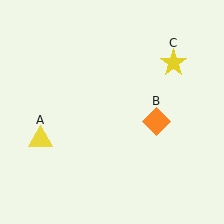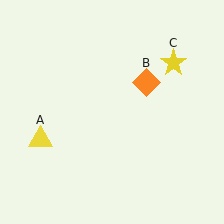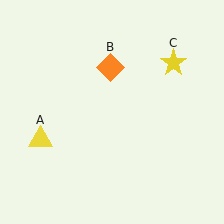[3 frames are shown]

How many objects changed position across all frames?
1 object changed position: orange diamond (object B).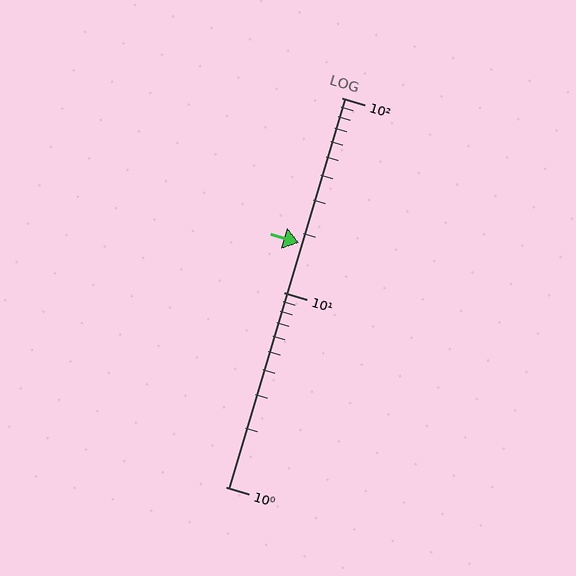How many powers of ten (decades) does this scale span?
The scale spans 2 decades, from 1 to 100.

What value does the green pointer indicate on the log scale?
The pointer indicates approximately 18.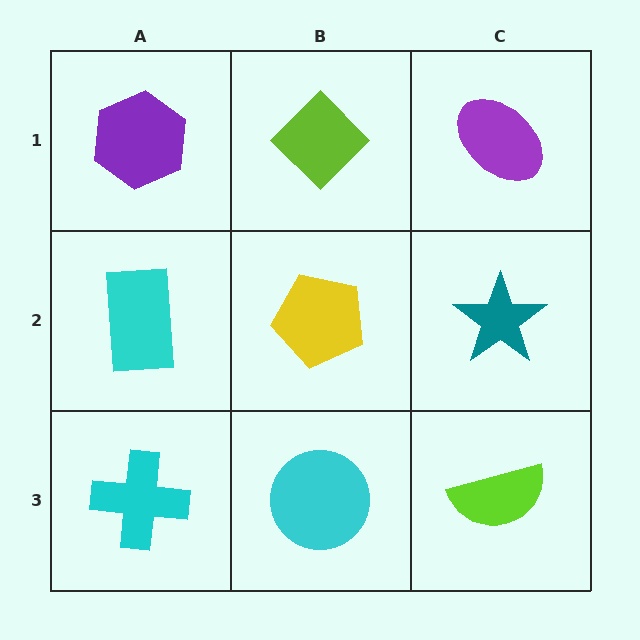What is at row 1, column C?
A purple ellipse.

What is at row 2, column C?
A teal star.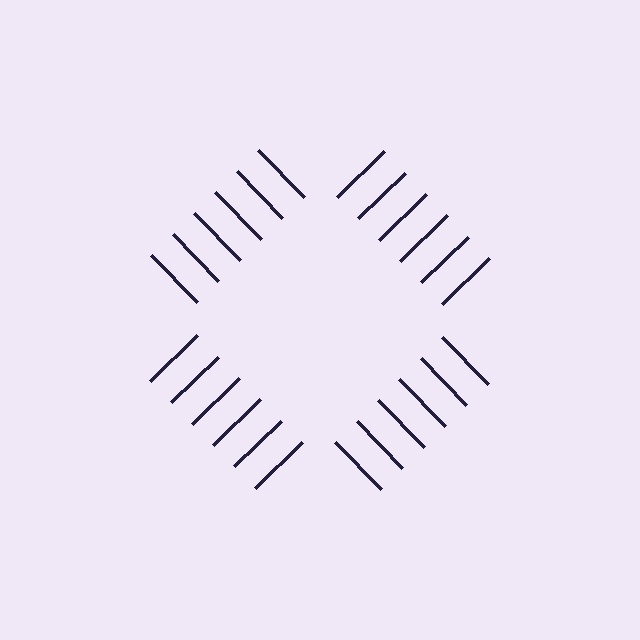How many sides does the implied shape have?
4 sides — the line-ends trace a square.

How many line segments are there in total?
24 — 6 along each of the 4 edges.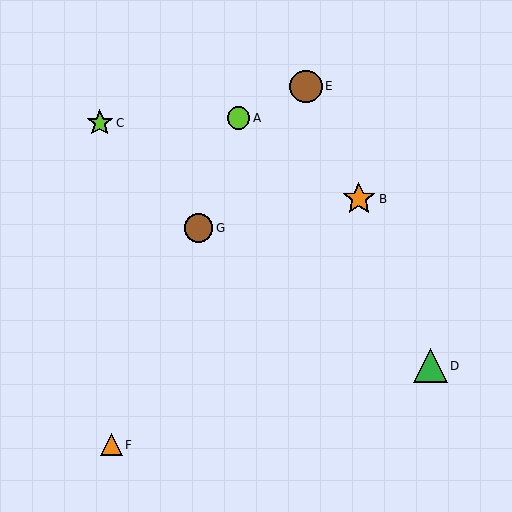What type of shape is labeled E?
Shape E is a brown circle.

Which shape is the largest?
The green triangle (labeled D) is the largest.